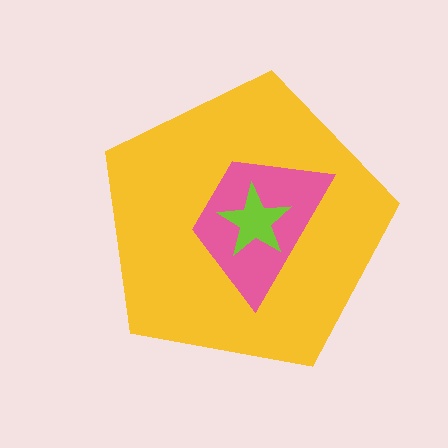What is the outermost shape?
The yellow pentagon.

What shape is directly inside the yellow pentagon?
The pink trapezoid.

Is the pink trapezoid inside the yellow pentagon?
Yes.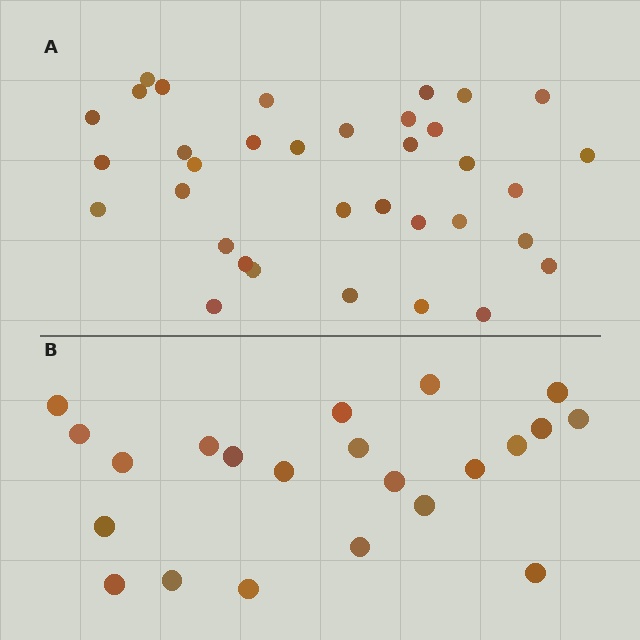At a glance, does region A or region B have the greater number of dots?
Region A (the top region) has more dots.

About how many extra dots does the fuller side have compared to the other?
Region A has approximately 15 more dots than region B.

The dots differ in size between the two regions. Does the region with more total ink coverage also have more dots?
No. Region B has more total ink coverage because its dots are larger, but region A actually contains more individual dots. Total area can be misleading — the number of items is what matters here.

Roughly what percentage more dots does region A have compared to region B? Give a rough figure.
About 60% more.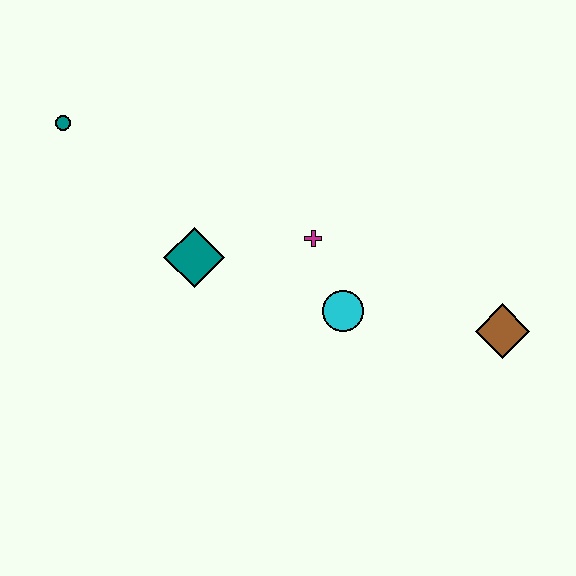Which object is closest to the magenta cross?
The cyan circle is closest to the magenta cross.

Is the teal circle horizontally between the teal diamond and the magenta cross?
No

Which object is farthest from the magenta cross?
The teal circle is farthest from the magenta cross.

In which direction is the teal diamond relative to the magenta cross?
The teal diamond is to the left of the magenta cross.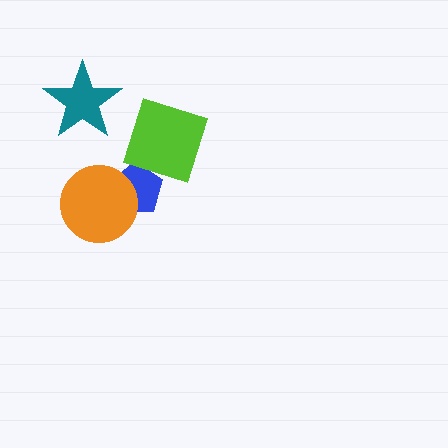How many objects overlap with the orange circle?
1 object overlaps with the orange circle.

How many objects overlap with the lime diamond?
1 object overlaps with the lime diamond.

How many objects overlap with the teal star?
0 objects overlap with the teal star.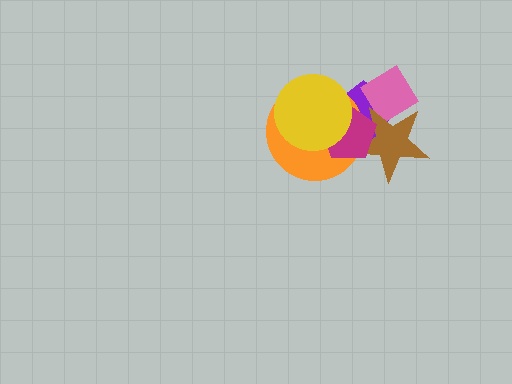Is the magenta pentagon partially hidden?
Yes, it is partially covered by another shape.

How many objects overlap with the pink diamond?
2 objects overlap with the pink diamond.